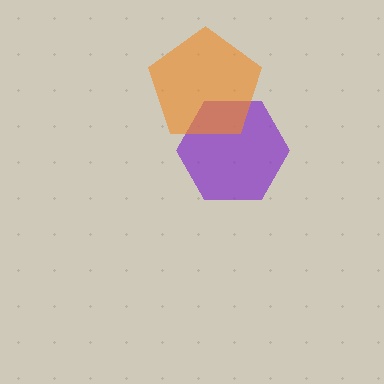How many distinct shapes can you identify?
There are 2 distinct shapes: a purple hexagon, an orange pentagon.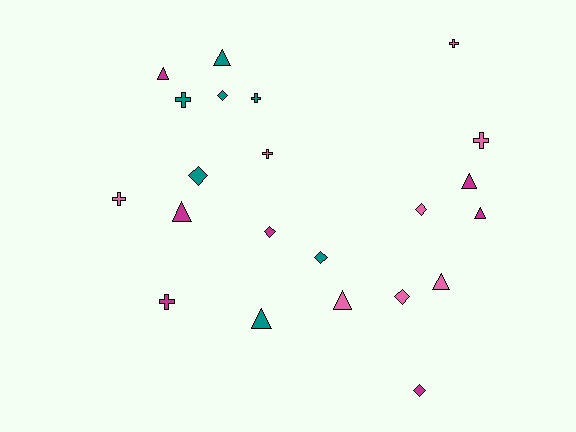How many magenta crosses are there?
There is 1 magenta cross.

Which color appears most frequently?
Pink, with 8 objects.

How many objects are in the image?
There are 22 objects.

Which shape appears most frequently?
Triangle, with 8 objects.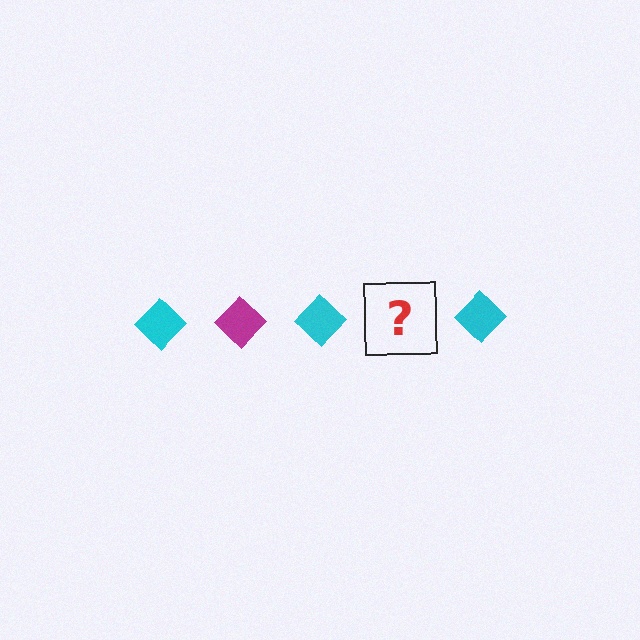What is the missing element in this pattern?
The missing element is a magenta diamond.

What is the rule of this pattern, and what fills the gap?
The rule is that the pattern cycles through cyan, magenta diamonds. The gap should be filled with a magenta diamond.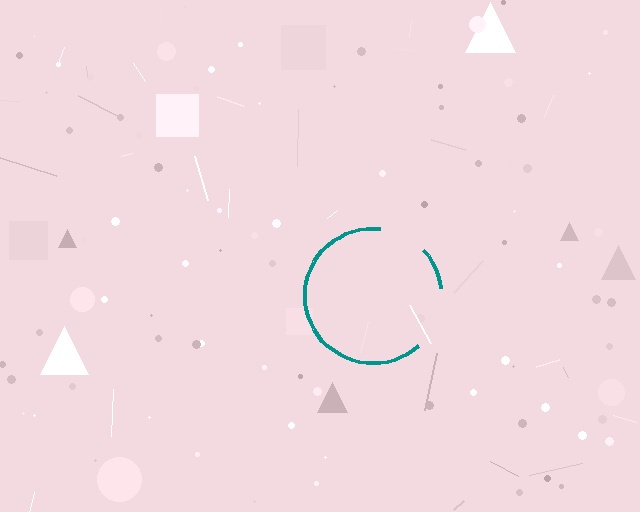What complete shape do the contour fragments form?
The contour fragments form a circle.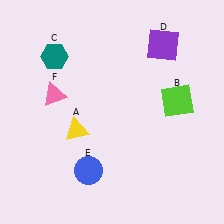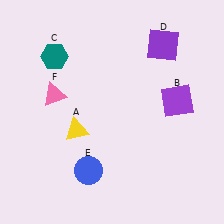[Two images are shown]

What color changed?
The square (B) changed from lime in Image 1 to purple in Image 2.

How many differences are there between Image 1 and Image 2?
There is 1 difference between the two images.